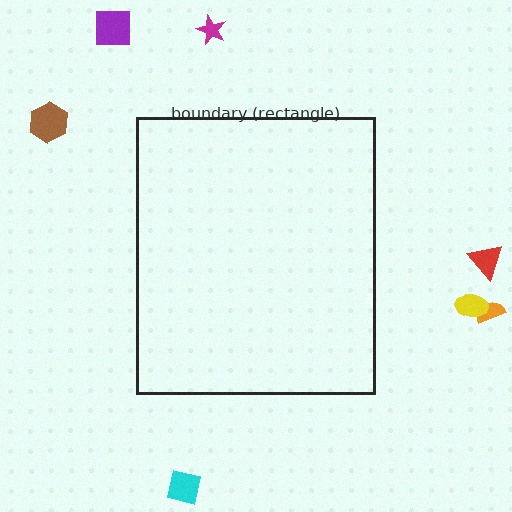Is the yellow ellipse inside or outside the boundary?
Outside.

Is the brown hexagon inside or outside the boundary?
Outside.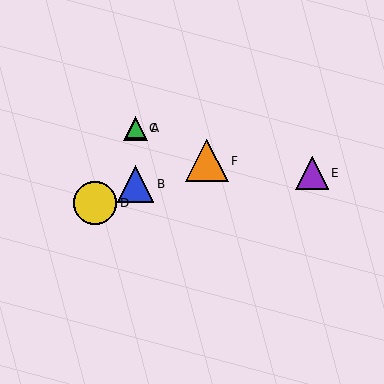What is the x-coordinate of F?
Object F is at x≈207.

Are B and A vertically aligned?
Yes, both are at x≈136.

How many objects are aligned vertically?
3 objects (A, B, C) are aligned vertically.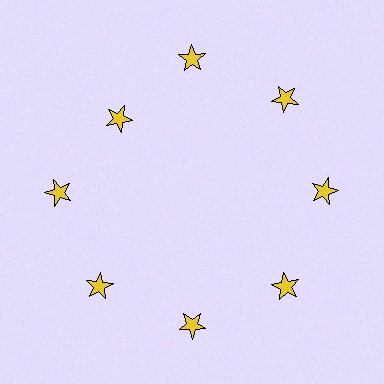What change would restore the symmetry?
The symmetry would be restored by moving it outward, back onto the ring so that all 8 stars sit at equal angles and equal distance from the center.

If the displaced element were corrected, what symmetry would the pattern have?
It would have 8-fold rotational symmetry — the pattern would map onto itself every 45 degrees.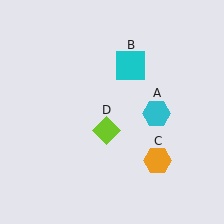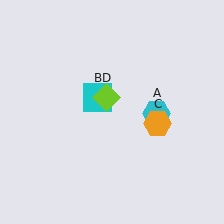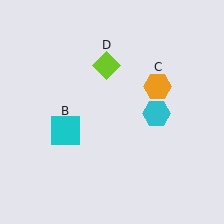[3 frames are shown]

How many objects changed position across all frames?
3 objects changed position: cyan square (object B), orange hexagon (object C), lime diamond (object D).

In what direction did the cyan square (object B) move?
The cyan square (object B) moved down and to the left.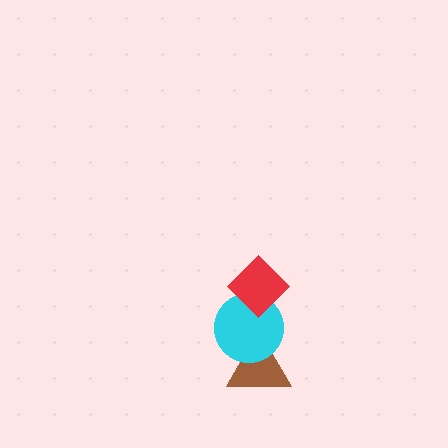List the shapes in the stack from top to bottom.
From top to bottom: the red diamond, the cyan circle, the brown triangle.